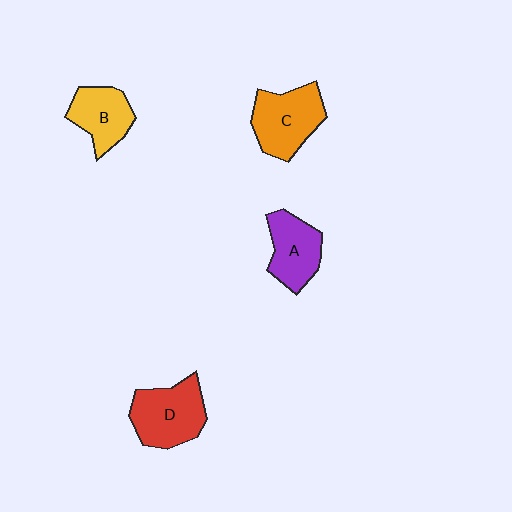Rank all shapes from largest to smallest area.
From largest to smallest: D (red), C (orange), A (purple), B (yellow).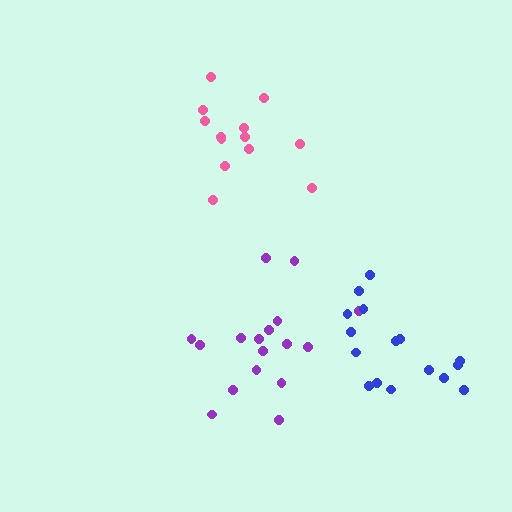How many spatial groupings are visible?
There are 3 spatial groupings.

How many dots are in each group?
Group 1: 17 dots, Group 2: 13 dots, Group 3: 16 dots (46 total).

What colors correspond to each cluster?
The clusters are colored: purple, pink, blue.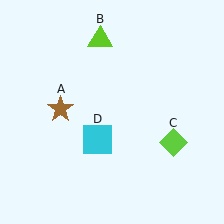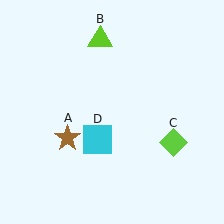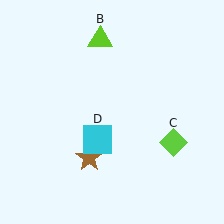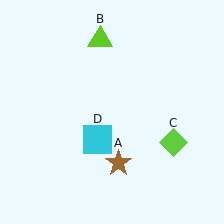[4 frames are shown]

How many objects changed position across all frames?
1 object changed position: brown star (object A).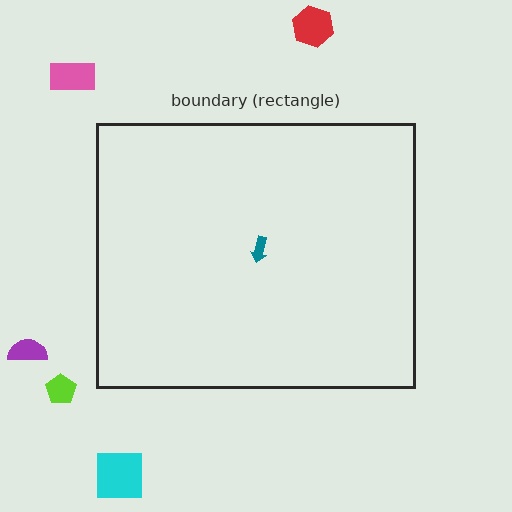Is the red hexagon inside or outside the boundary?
Outside.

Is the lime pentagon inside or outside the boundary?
Outside.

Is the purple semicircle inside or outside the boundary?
Outside.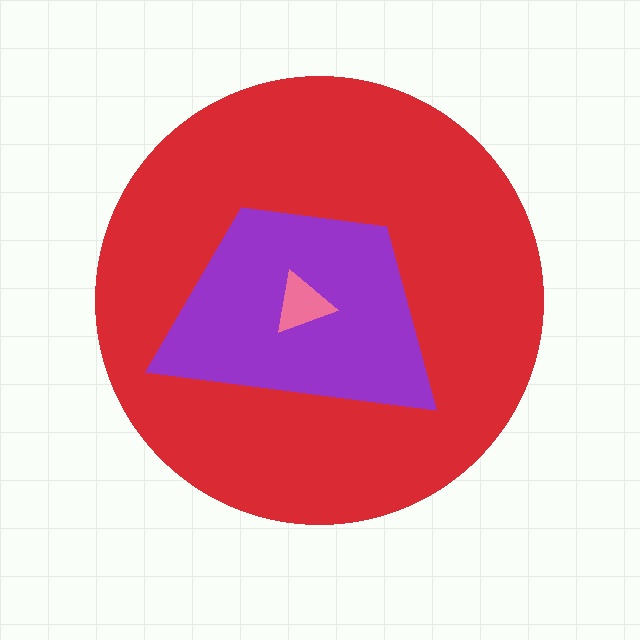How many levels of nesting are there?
3.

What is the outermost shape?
The red circle.